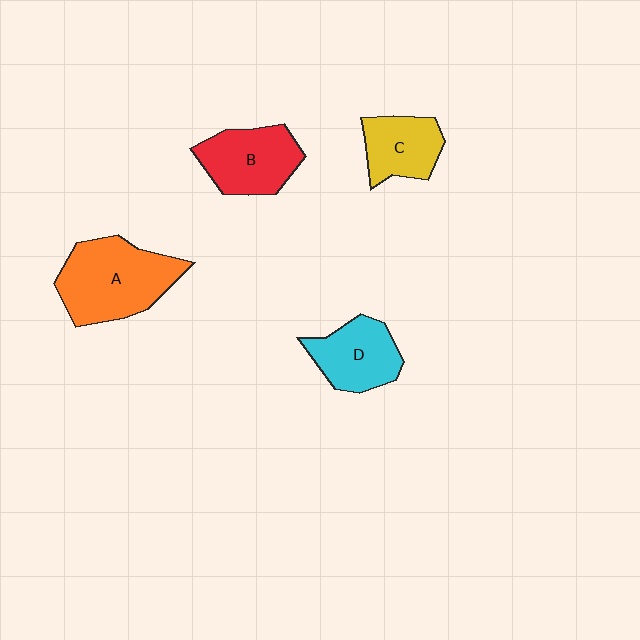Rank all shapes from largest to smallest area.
From largest to smallest: A (orange), B (red), D (cyan), C (yellow).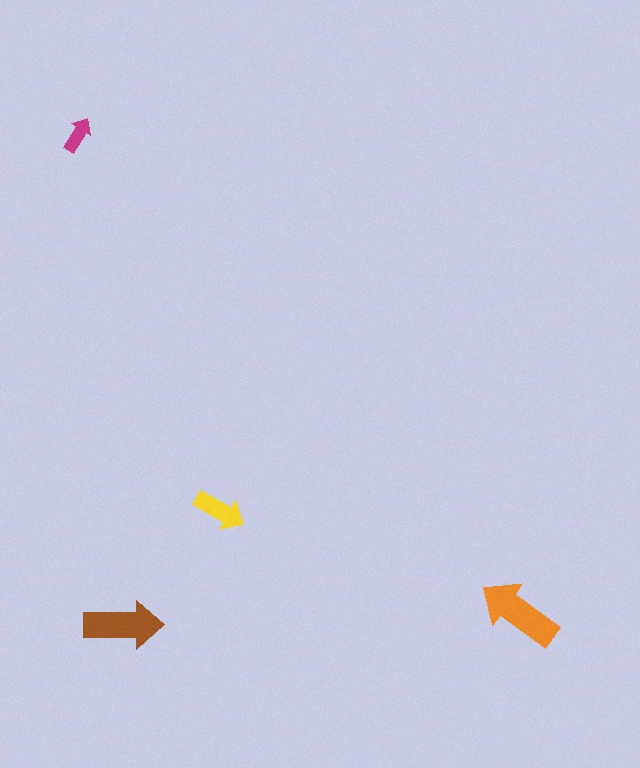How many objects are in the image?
There are 4 objects in the image.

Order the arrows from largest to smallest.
the orange one, the brown one, the yellow one, the magenta one.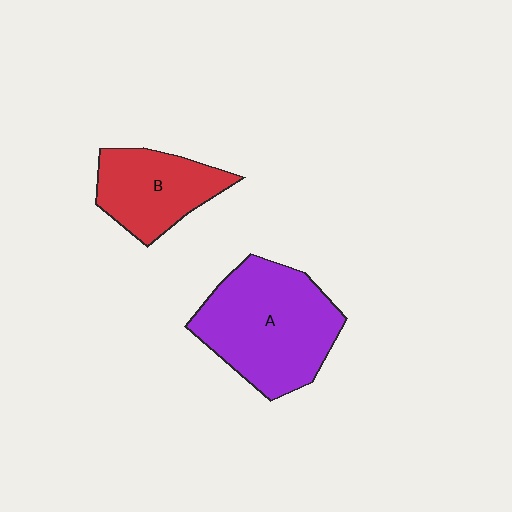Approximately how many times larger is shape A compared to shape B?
Approximately 1.6 times.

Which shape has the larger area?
Shape A (purple).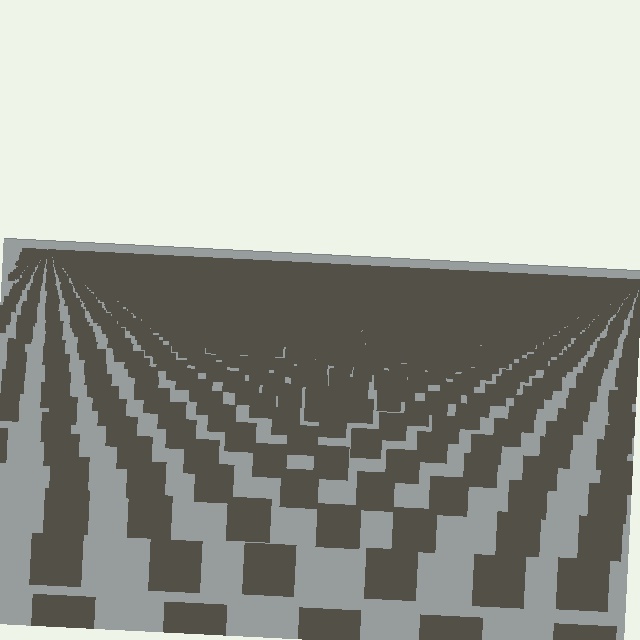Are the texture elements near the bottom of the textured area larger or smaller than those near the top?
Larger. Near the bottom, elements are closer to the viewer and appear at a bigger on-screen size.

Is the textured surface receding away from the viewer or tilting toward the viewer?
The surface is receding away from the viewer. Texture elements get smaller and denser toward the top.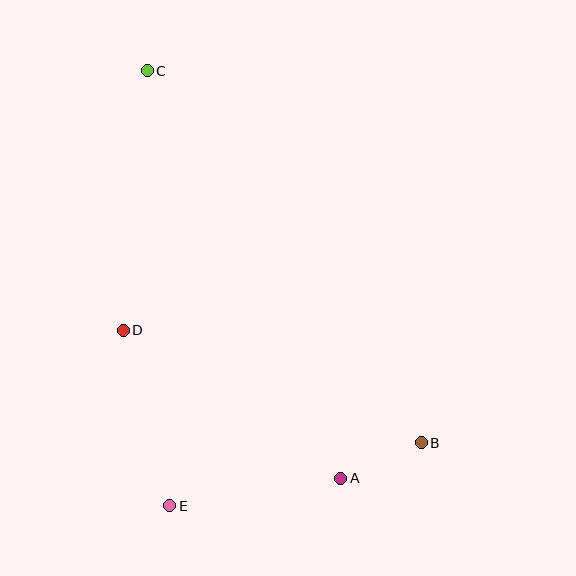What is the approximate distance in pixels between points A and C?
The distance between A and C is approximately 451 pixels.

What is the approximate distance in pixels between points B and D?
The distance between B and D is approximately 318 pixels.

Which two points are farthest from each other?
Points B and C are farthest from each other.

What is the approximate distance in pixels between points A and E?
The distance between A and E is approximately 173 pixels.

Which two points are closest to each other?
Points A and B are closest to each other.